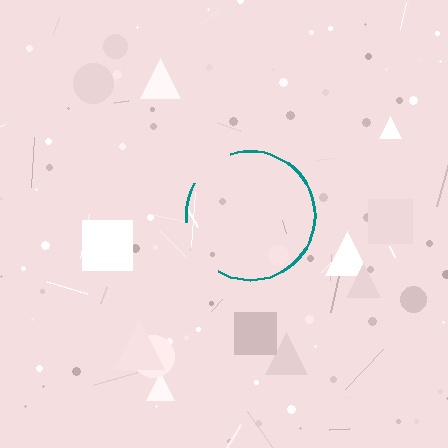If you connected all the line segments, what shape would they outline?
They would outline a circle.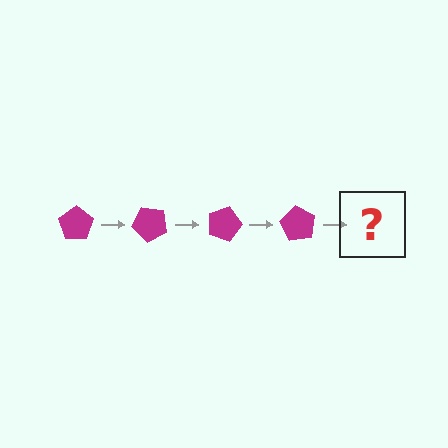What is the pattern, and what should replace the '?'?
The pattern is that the pentagon rotates 45 degrees each step. The '?' should be a magenta pentagon rotated 180 degrees.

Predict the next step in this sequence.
The next step is a magenta pentagon rotated 180 degrees.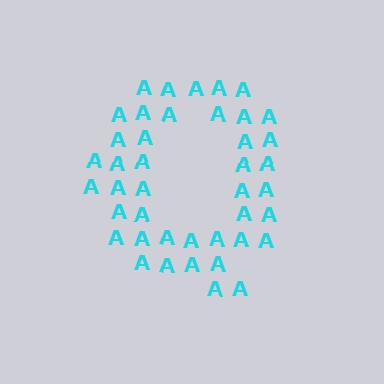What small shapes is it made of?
It is made of small letter A's.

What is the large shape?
The large shape is the letter Q.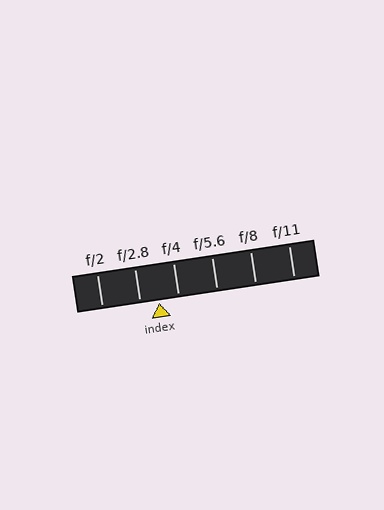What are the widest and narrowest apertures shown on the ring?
The widest aperture shown is f/2 and the narrowest is f/11.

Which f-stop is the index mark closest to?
The index mark is closest to f/2.8.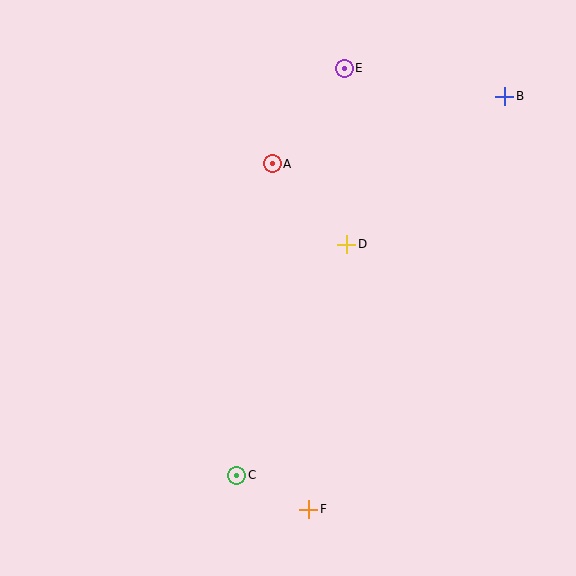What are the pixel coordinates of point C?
Point C is at (237, 475).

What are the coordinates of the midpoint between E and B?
The midpoint between E and B is at (424, 82).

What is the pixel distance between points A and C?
The distance between A and C is 313 pixels.